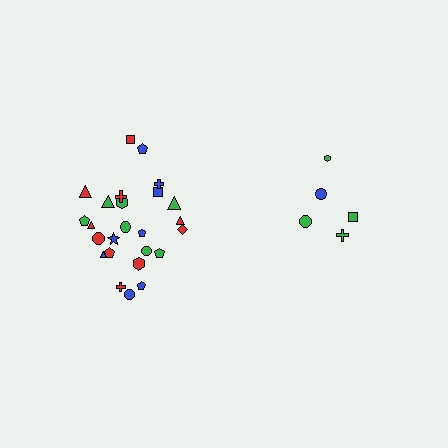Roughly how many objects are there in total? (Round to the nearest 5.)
Roughly 30 objects in total.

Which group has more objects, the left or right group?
The left group.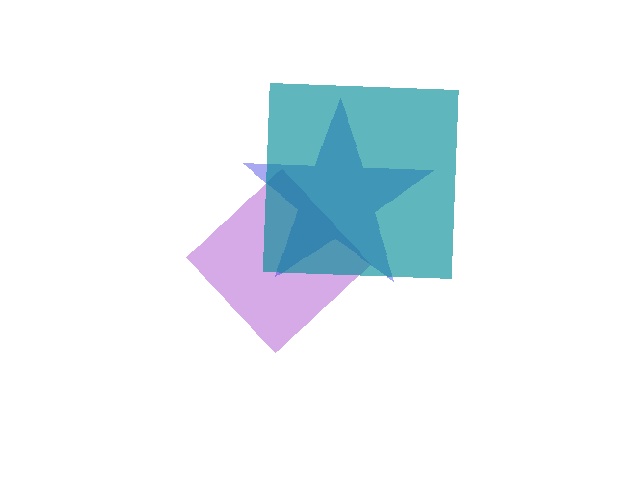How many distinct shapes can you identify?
There are 3 distinct shapes: a purple diamond, a blue star, a teal square.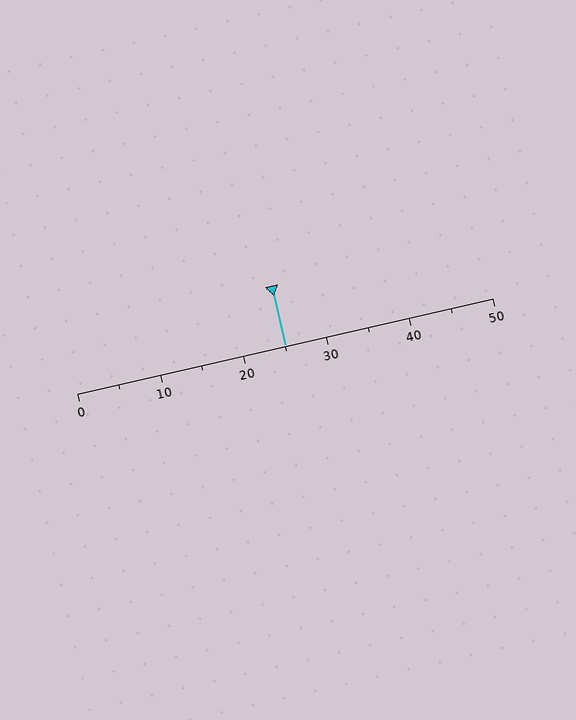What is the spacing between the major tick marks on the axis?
The major ticks are spaced 10 apart.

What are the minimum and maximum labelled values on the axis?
The axis runs from 0 to 50.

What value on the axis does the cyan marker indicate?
The marker indicates approximately 25.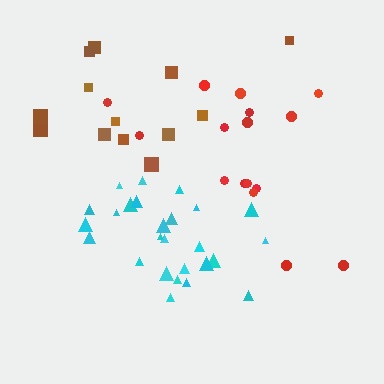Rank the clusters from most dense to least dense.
cyan, red, brown.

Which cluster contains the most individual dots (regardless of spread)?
Cyan (26).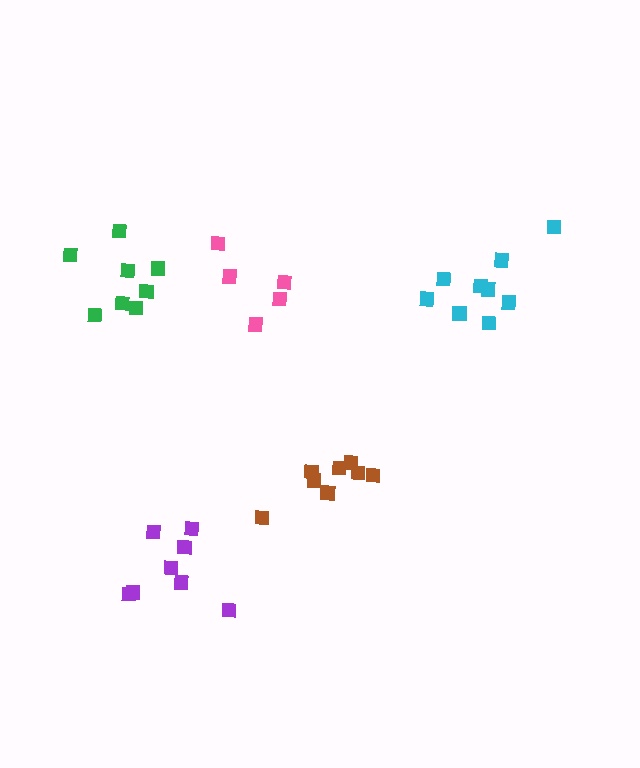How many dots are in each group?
Group 1: 9 dots, Group 2: 8 dots, Group 3: 5 dots, Group 4: 8 dots, Group 5: 8 dots (38 total).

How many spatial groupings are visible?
There are 5 spatial groupings.